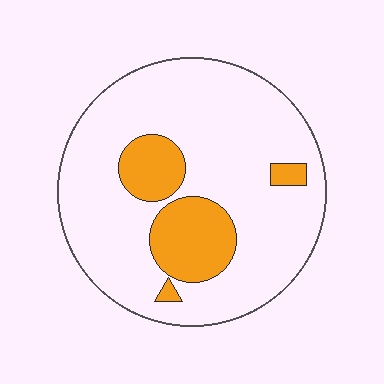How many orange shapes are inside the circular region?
4.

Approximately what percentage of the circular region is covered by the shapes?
Approximately 20%.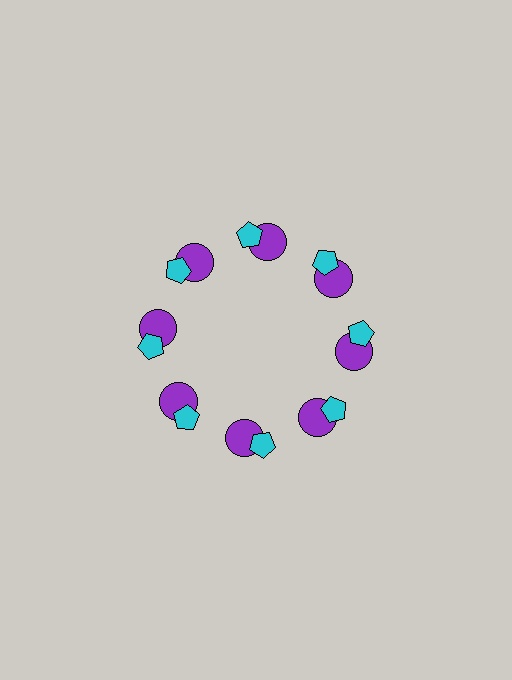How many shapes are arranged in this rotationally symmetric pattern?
There are 16 shapes, arranged in 8 groups of 2.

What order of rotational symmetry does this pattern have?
This pattern has 8-fold rotational symmetry.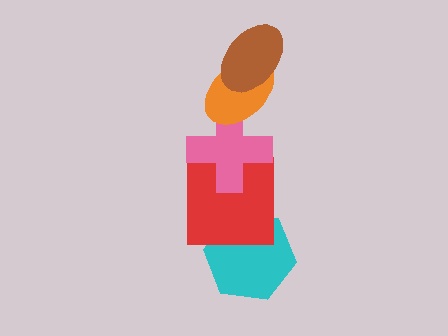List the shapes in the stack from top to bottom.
From top to bottom: the brown ellipse, the orange ellipse, the pink cross, the red square, the cyan hexagon.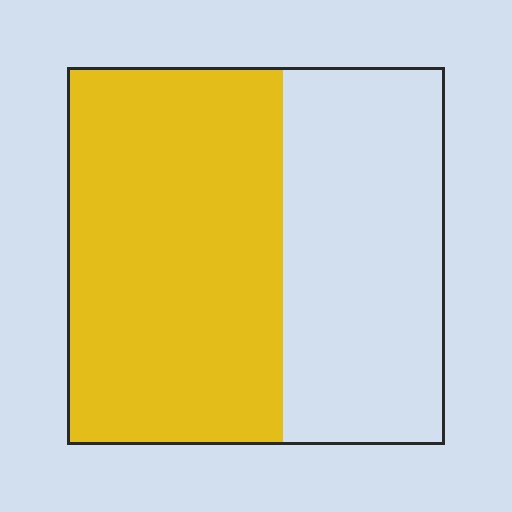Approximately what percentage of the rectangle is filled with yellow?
Approximately 55%.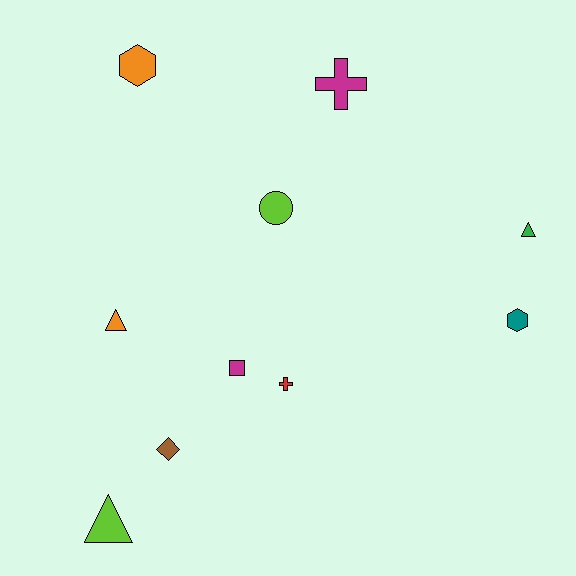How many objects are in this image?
There are 10 objects.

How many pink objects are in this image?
There are no pink objects.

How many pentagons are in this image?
There are no pentagons.